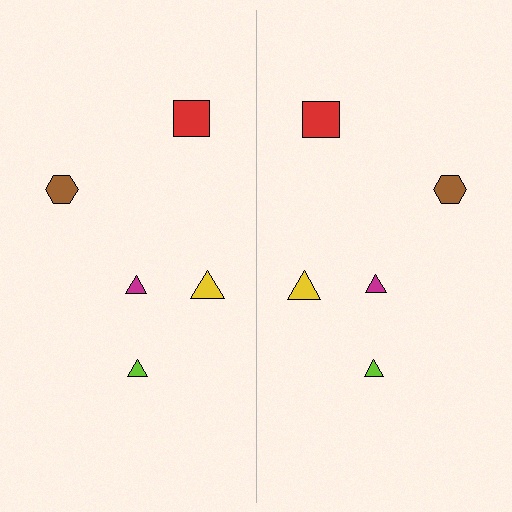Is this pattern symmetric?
Yes, this pattern has bilateral (reflection) symmetry.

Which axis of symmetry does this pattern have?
The pattern has a vertical axis of symmetry running through the center of the image.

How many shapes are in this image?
There are 10 shapes in this image.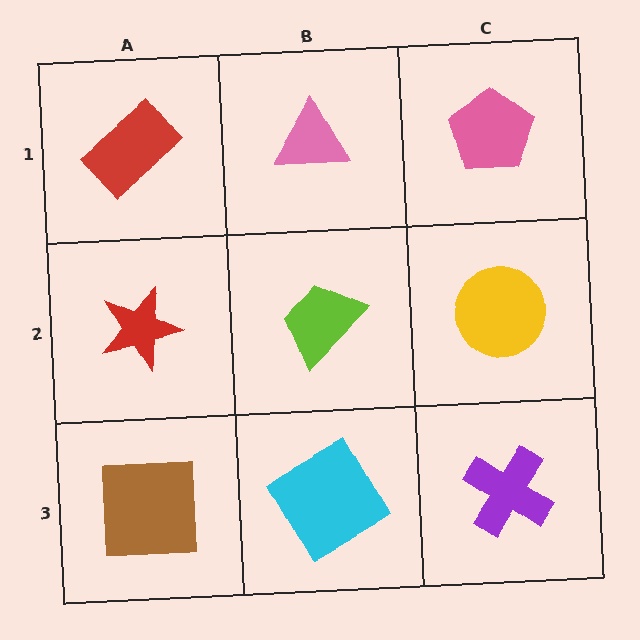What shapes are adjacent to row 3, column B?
A lime trapezoid (row 2, column B), a brown square (row 3, column A), a purple cross (row 3, column C).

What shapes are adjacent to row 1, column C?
A yellow circle (row 2, column C), a pink triangle (row 1, column B).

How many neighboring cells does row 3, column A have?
2.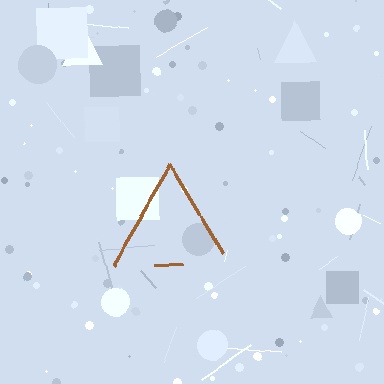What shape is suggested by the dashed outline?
The dashed outline suggests a triangle.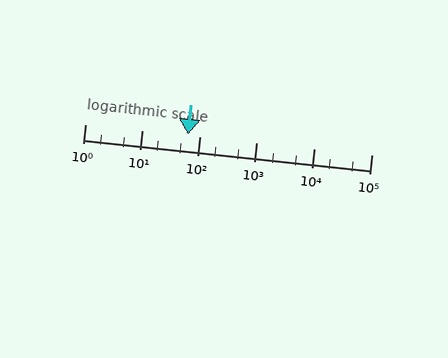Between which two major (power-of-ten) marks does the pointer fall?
The pointer is between 10 and 100.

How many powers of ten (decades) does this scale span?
The scale spans 5 decades, from 1 to 100000.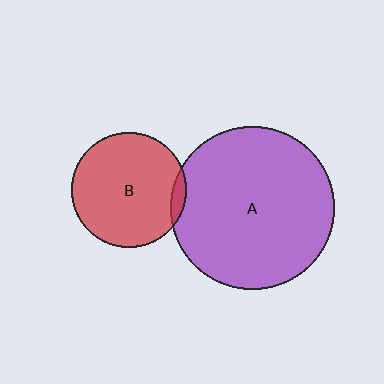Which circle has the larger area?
Circle A (purple).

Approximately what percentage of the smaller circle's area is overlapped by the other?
Approximately 5%.